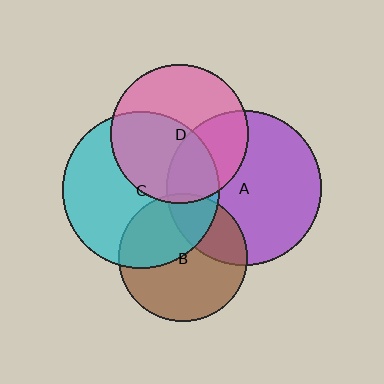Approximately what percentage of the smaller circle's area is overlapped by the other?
Approximately 25%.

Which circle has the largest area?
Circle C (cyan).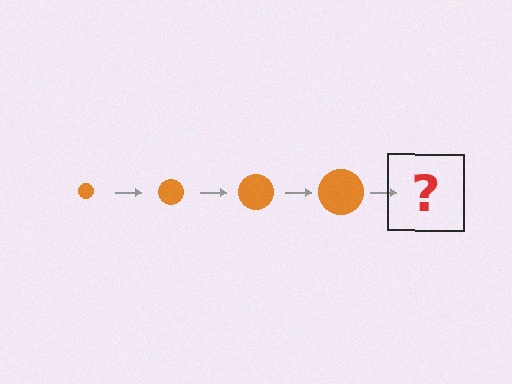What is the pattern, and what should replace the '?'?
The pattern is that the circle gets progressively larger each step. The '?' should be an orange circle, larger than the previous one.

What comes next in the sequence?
The next element should be an orange circle, larger than the previous one.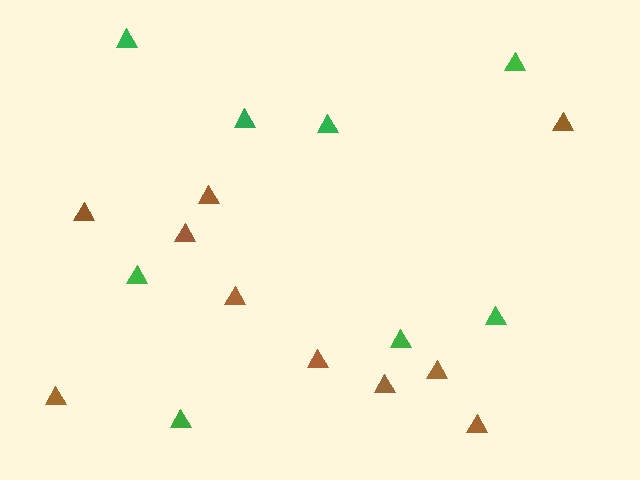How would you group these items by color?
There are 2 groups: one group of green triangles (8) and one group of brown triangles (10).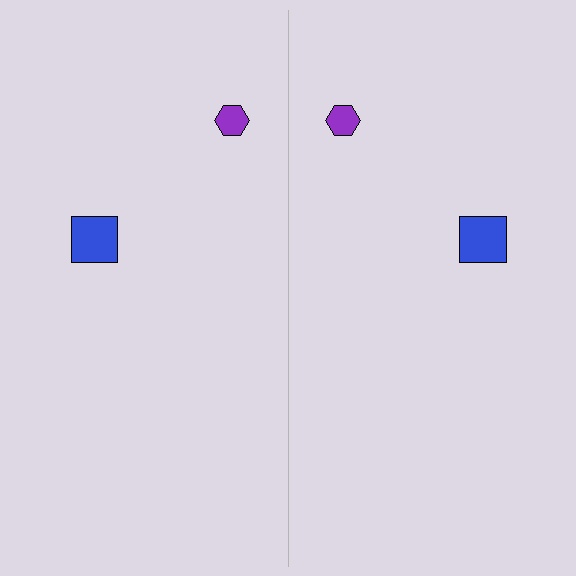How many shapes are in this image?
There are 4 shapes in this image.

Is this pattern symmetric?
Yes, this pattern has bilateral (reflection) symmetry.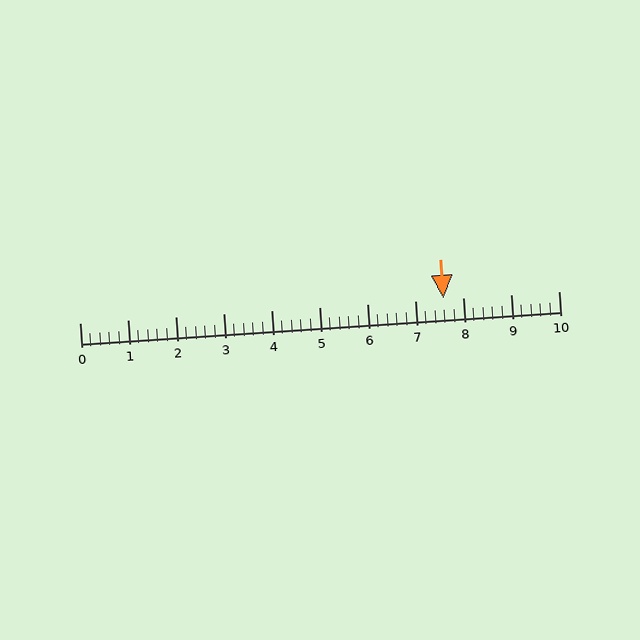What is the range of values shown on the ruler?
The ruler shows values from 0 to 10.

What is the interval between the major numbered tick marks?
The major tick marks are spaced 1 units apart.